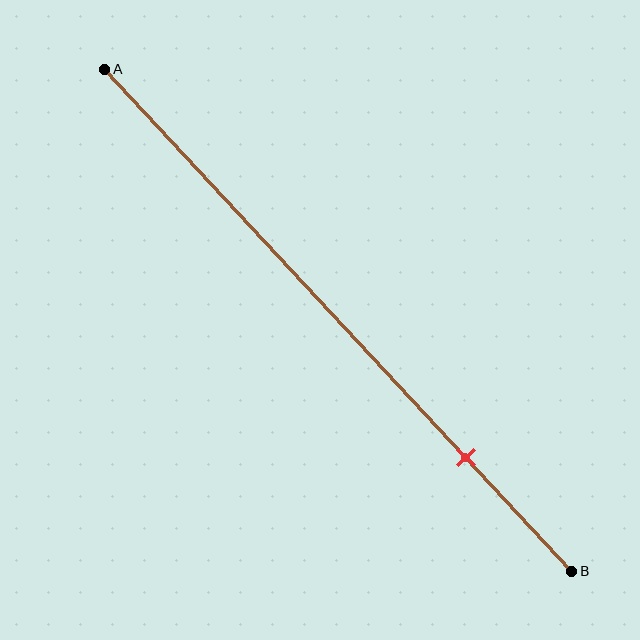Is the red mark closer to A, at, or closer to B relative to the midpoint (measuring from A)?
The red mark is closer to point B than the midpoint of segment AB.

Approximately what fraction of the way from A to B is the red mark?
The red mark is approximately 75% of the way from A to B.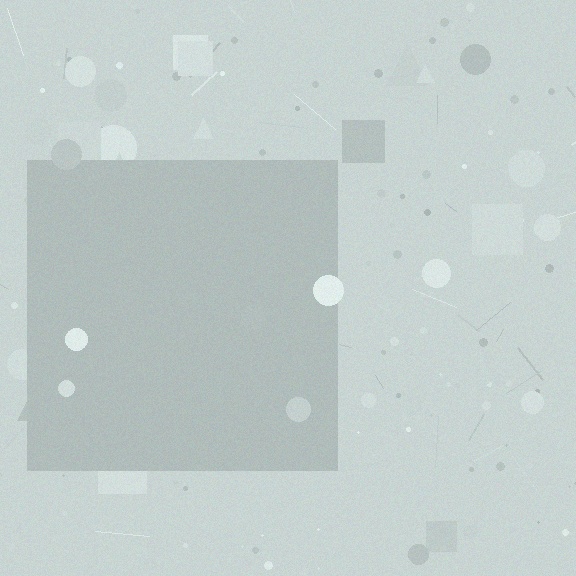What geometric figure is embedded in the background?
A square is embedded in the background.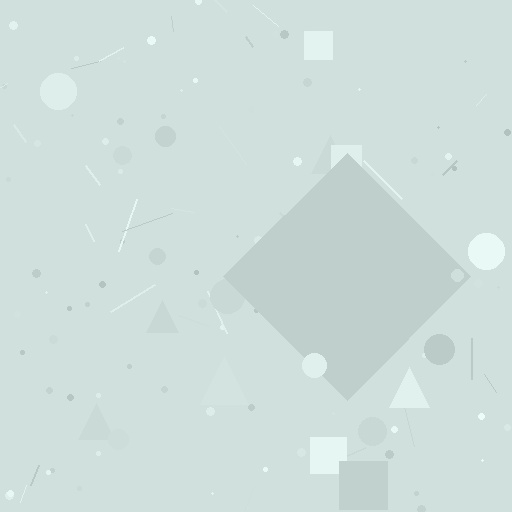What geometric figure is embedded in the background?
A diamond is embedded in the background.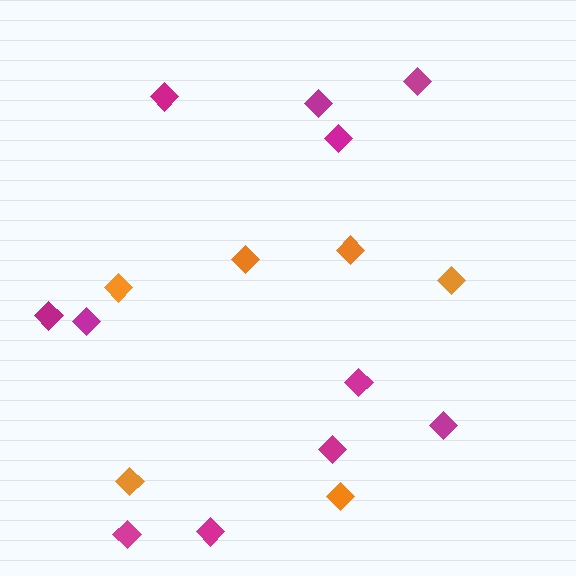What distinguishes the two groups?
There are 2 groups: one group of orange diamonds (6) and one group of magenta diamonds (11).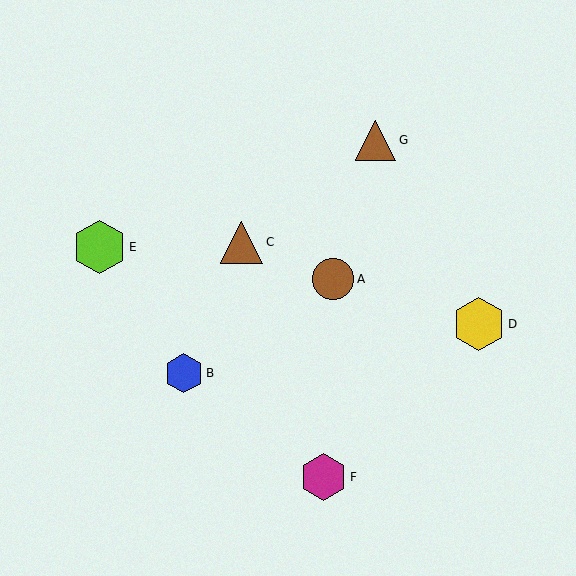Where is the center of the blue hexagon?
The center of the blue hexagon is at (184, 373).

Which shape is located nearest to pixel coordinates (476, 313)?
The yellow hexagon (labeled D) at (479, 324) is nearest to that location.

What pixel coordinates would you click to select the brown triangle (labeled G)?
Click at (376, 140) to select the brown triangle G.